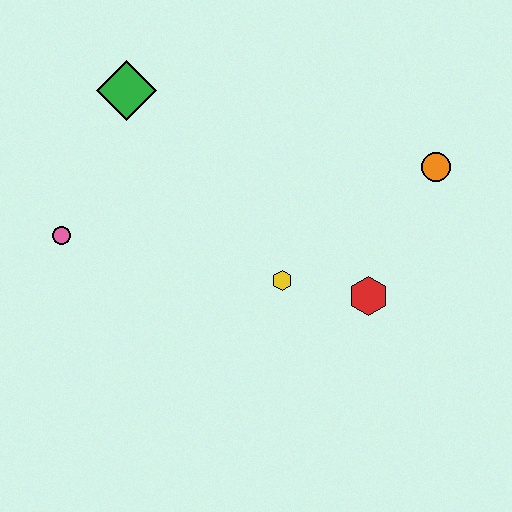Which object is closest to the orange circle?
The red hexagon is closest to the orange circle.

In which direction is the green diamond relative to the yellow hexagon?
The green diamond is above the yellow hexagon.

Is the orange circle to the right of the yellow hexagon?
Yes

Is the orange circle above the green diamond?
No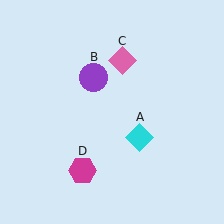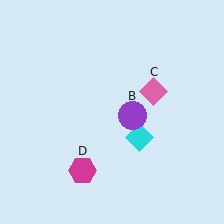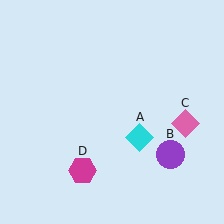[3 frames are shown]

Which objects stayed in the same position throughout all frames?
Cyan diamond (object A) and magenta hexagon (object D) remained stationary.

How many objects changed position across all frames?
2 objects changed position: purple circle (object B), pink diamond (object C).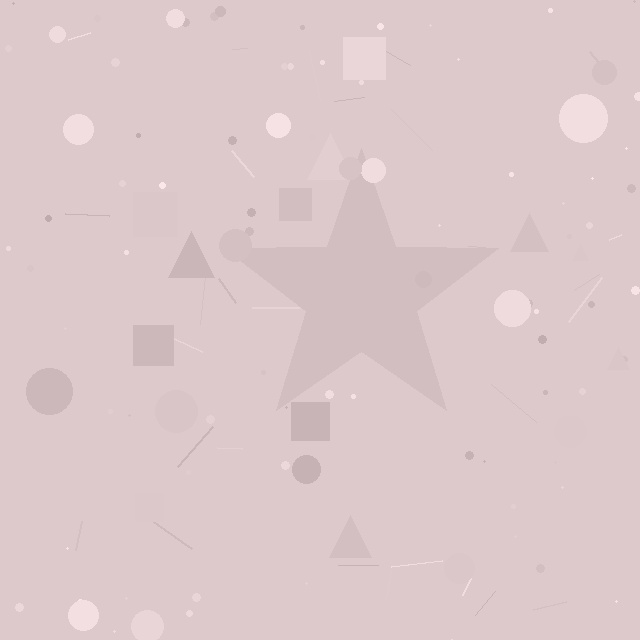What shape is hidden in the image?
A star is hidden in the image.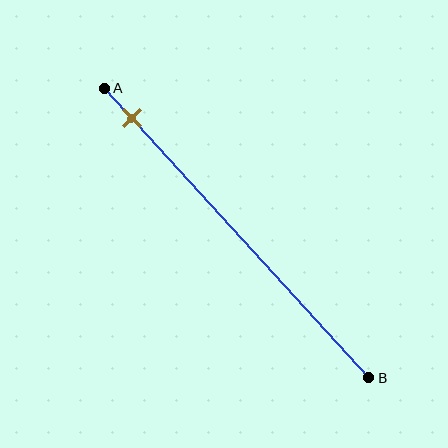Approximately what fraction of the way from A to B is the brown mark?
The brown mark is approximately 10% of the way from A to B.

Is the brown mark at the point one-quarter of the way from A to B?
No, the mark is at about 10% from A, not at the 25% one-quarter point.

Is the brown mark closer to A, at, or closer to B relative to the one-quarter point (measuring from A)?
The brown mark is closer to point A than the one-quarter point of segment AB.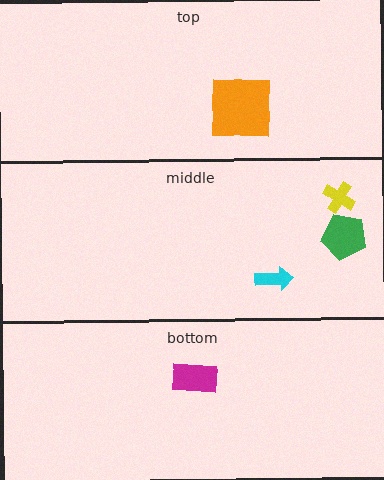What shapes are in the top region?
The orange square.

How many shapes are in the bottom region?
1.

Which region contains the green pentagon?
The middle region.